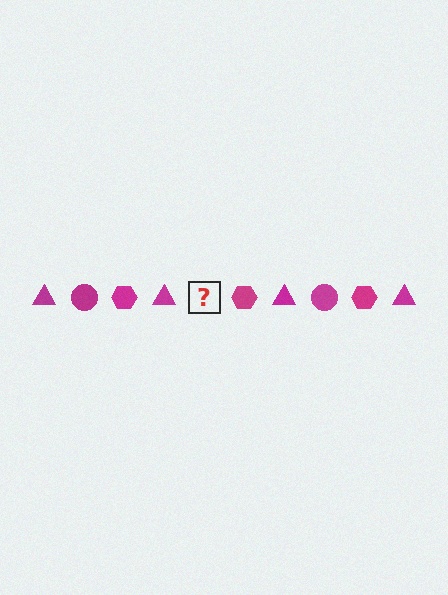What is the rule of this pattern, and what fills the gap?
The rule is that the pattern cycles through triangle, circle, hexagon shapes in magenta. The gap should be filled with a magenta circle.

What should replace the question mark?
The question mark should be replaced with a magenta circle.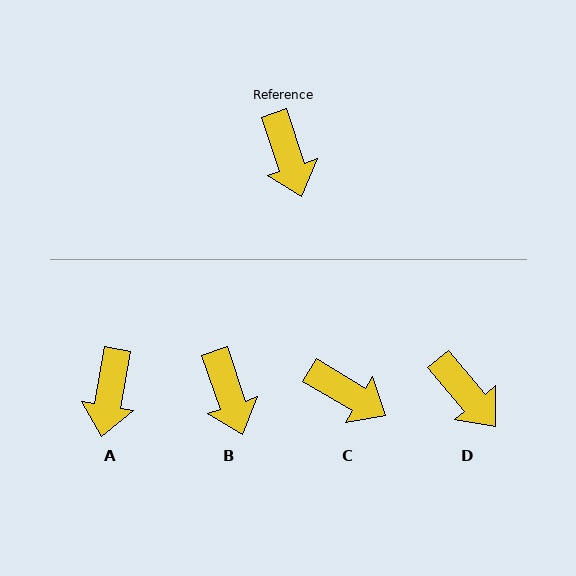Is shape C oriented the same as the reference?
No, it is off by about 41 degrees.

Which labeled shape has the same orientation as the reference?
B.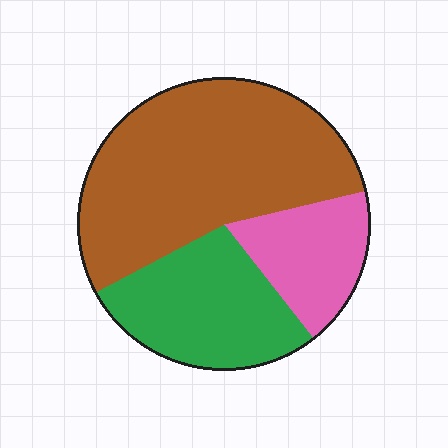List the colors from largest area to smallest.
From largest to smallest: brown, green, pink.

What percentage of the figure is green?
Green covers around 30% of the figure.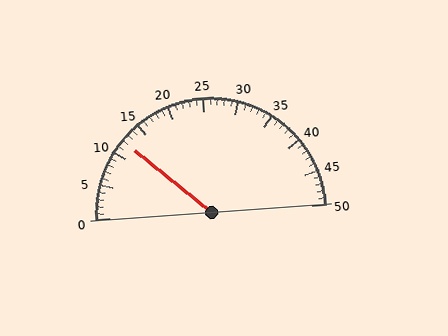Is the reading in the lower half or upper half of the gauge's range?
The reading is in the lower half of the range (0 to 50).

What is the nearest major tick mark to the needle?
The nearest major tick mark is 10.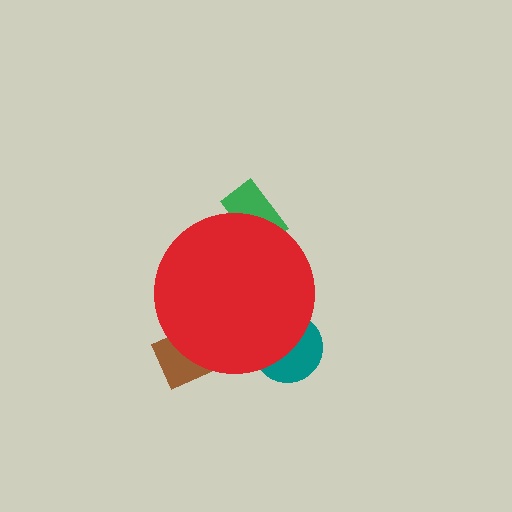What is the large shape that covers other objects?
A red circle.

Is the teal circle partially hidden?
Yes, the teal circle is partially hidden behind the red circle.